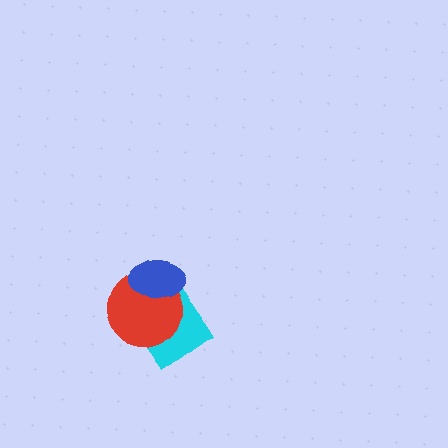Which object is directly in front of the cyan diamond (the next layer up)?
The red circle is directly in front of the cyan diamond.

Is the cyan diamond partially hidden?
Yes, it is partially covered by another shape.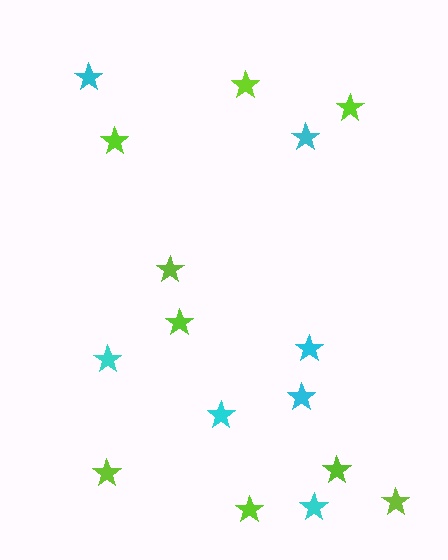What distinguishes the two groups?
There are 2 groups: one group of lime stars (9) and one group of cyan stars (7).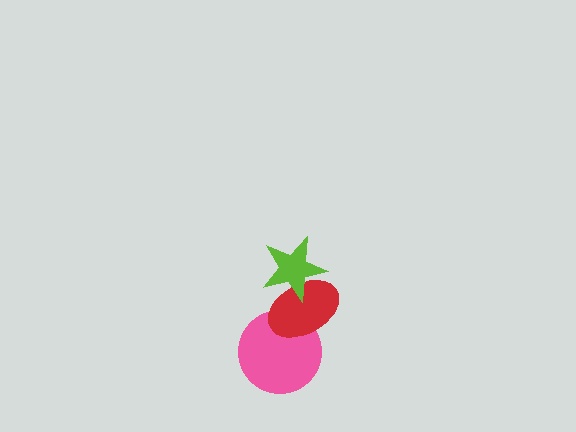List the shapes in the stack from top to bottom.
From top to bottom: the lime star, the red ellipse, the pink circle.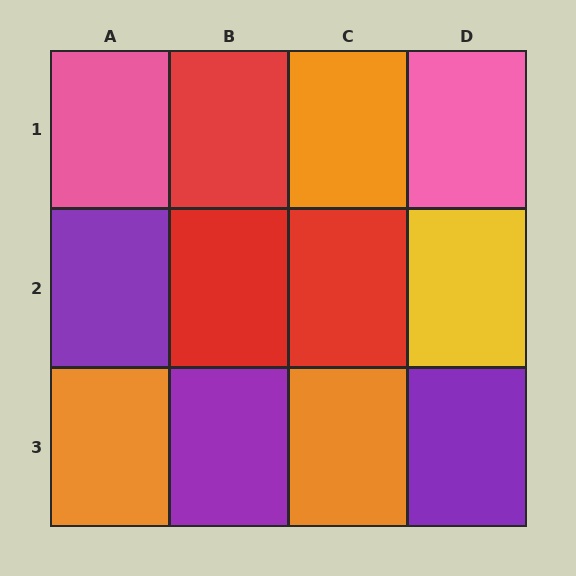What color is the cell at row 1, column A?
Pink.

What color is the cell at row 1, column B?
Red.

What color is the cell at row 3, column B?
Purple.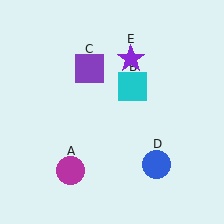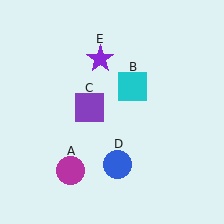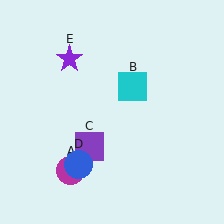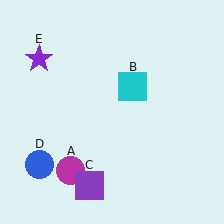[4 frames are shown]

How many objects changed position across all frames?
3 objects changed position: purple square (object C), blue circle (object D), purple star (object E).